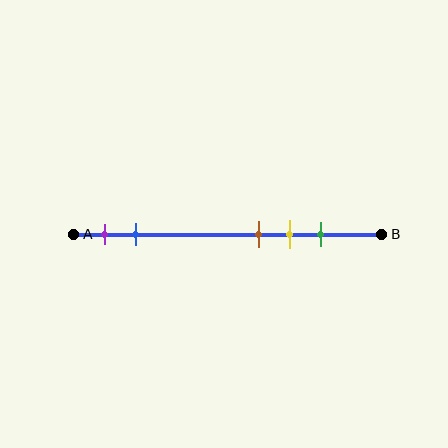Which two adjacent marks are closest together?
The brown and yellow marks are the closest adjacent pair.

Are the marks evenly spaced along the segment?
No, the marks are not evenly spaced.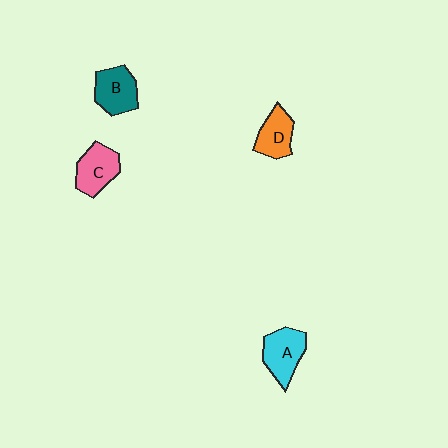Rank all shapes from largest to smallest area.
From largest to smallest: A (cyan), B (teal), C (pink), D (orange).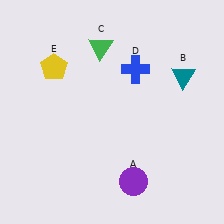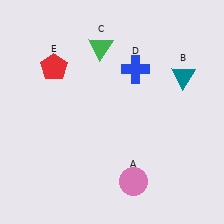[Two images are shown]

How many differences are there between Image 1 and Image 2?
There are 2 differences between the two images.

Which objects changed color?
A changed from purple to pink. E changed from yellow to red.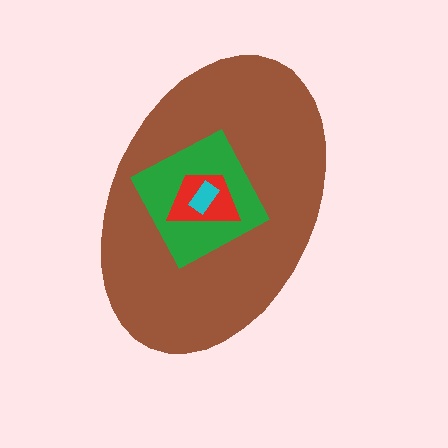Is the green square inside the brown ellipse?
Yes.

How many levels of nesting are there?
4.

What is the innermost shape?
The cyan rectangle.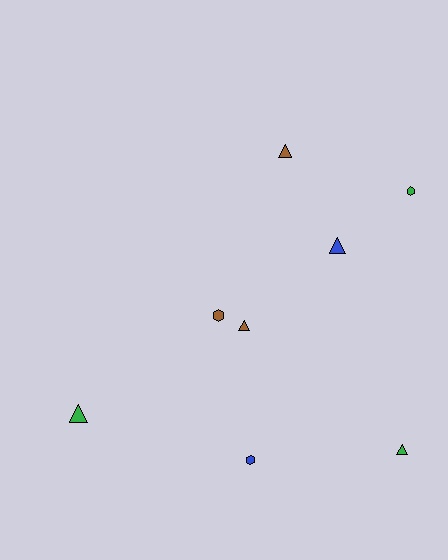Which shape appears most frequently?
Triangle, with 5 objects.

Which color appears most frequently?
Brown, with 3 objects.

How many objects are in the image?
There are 8 objects.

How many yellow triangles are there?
There are no yellow triangles.